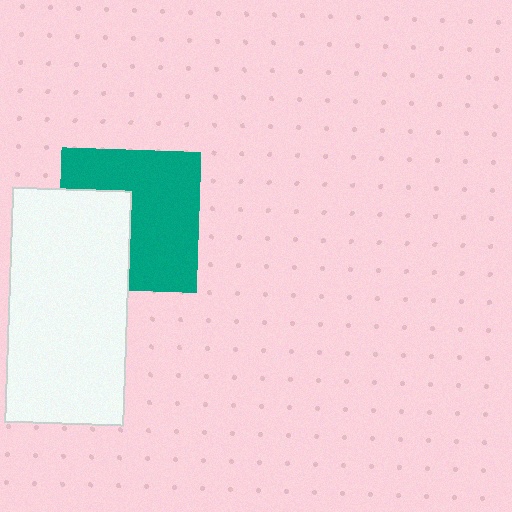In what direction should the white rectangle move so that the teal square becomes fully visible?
The white rectangle should move left. That is the shortest direction to clear the overlap and leave the teal square fully visible.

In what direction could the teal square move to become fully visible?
The teal square could move right. That would shift it out from behind the white rectangle entirely.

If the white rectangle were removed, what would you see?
You would see the complete teal square.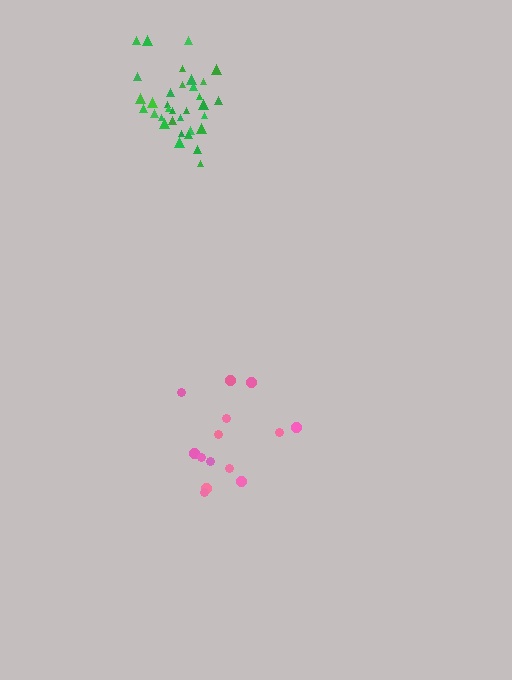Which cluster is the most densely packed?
Green.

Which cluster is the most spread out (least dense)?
Pink.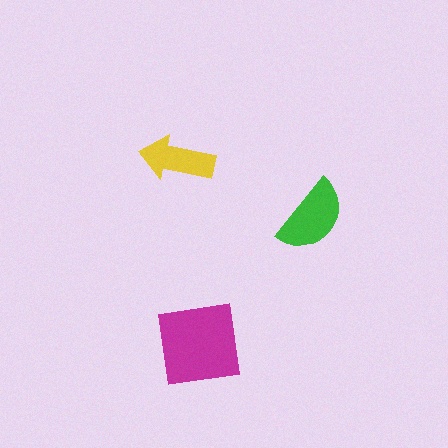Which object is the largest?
The magenta square.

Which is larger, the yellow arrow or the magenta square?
The magenta square.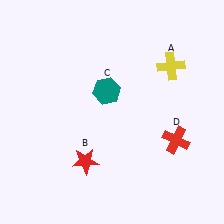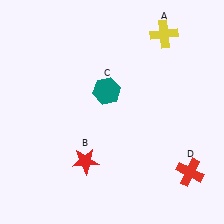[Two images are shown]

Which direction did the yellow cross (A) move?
The yellow cross (A) moved up.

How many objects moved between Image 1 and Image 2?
2 objects moved between the two images.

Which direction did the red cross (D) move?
The red cross (D) moved down.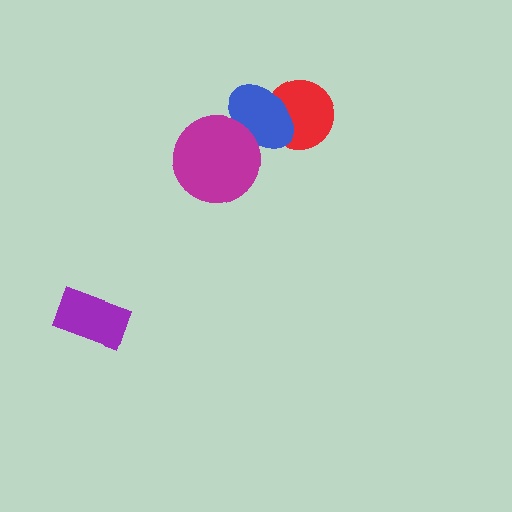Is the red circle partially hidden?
Yes, it is partially covered by another shape.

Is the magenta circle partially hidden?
No, no other shape covers it.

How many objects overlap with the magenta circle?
1 object overlaps with the magenta circle.